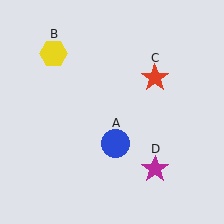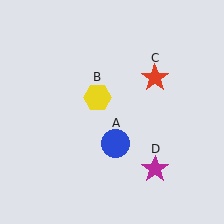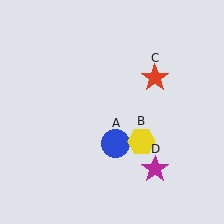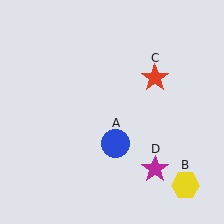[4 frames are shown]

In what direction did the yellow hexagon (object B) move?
The yellow hexagon (object B) moved down and to the right.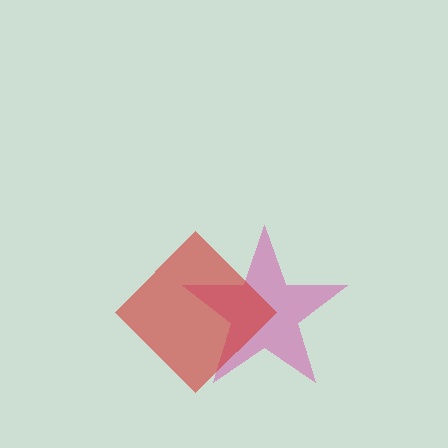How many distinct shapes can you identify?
There are 2 distinct shapes: a magenta star, a red diamond.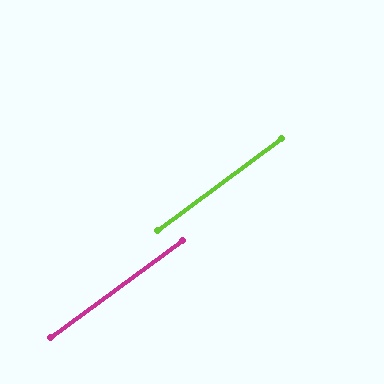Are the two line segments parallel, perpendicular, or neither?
Parallel — their directions differ by only 0.3°.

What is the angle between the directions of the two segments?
Approximately 0 degrees.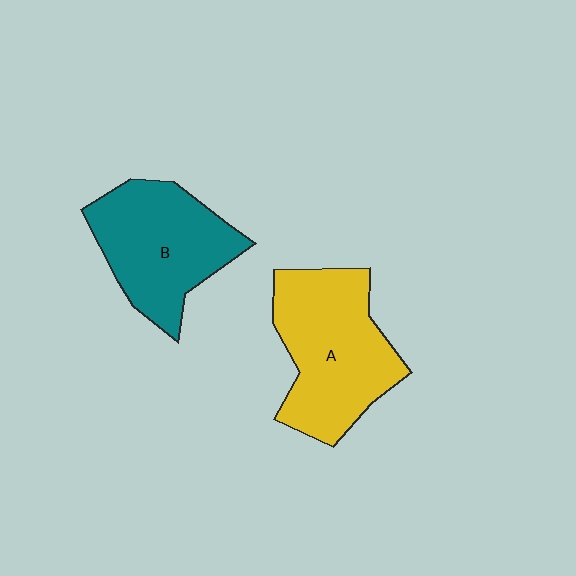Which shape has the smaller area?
Shape B (teal).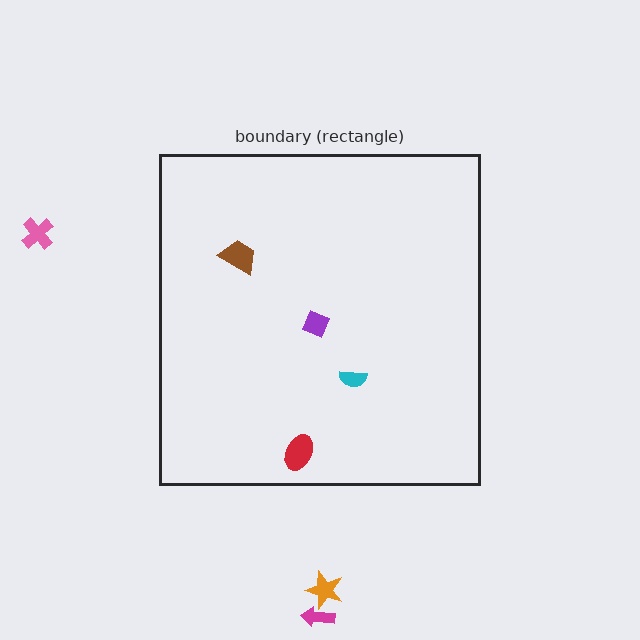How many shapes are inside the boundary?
4 inside, 3 outside.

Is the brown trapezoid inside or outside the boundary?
Inside.